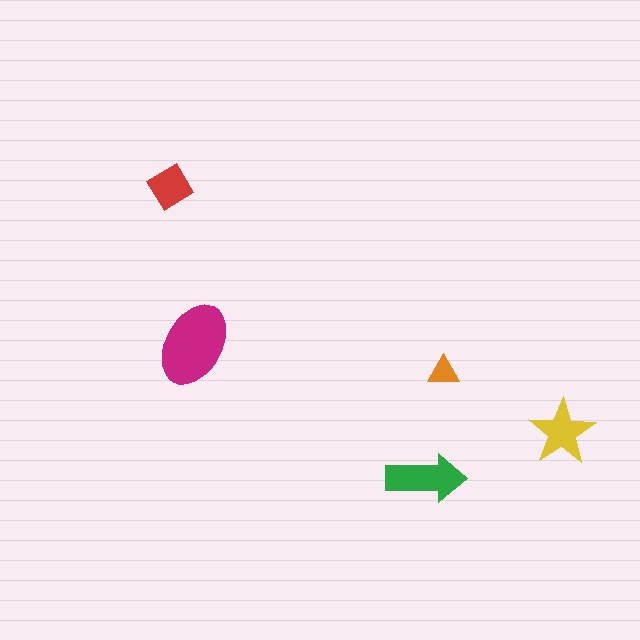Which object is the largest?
The magenta ellipse.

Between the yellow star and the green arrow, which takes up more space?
The green arrow.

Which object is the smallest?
The orange triangle.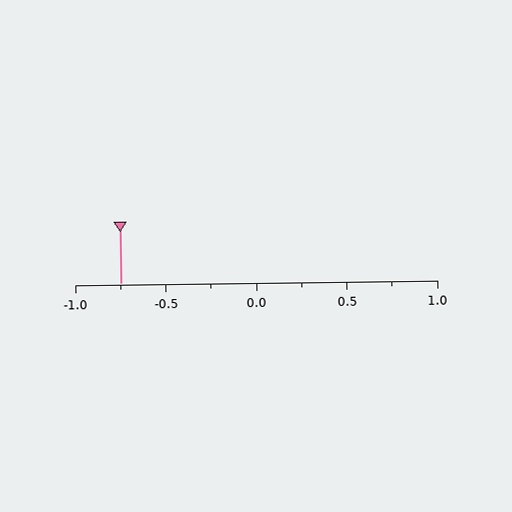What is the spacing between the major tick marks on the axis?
The major ticks are spaced 0.5 apart.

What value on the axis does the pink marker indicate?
The marker indicates approximately -0.75.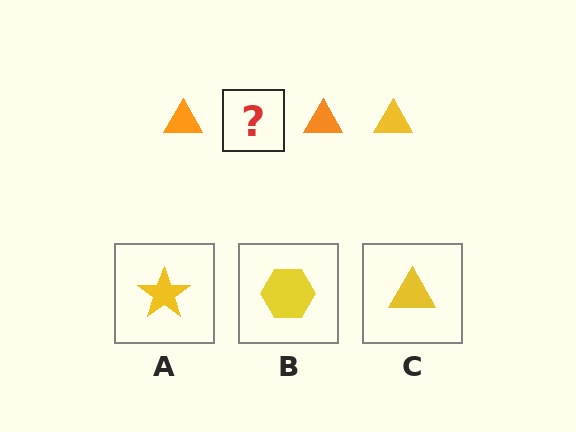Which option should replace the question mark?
Option C.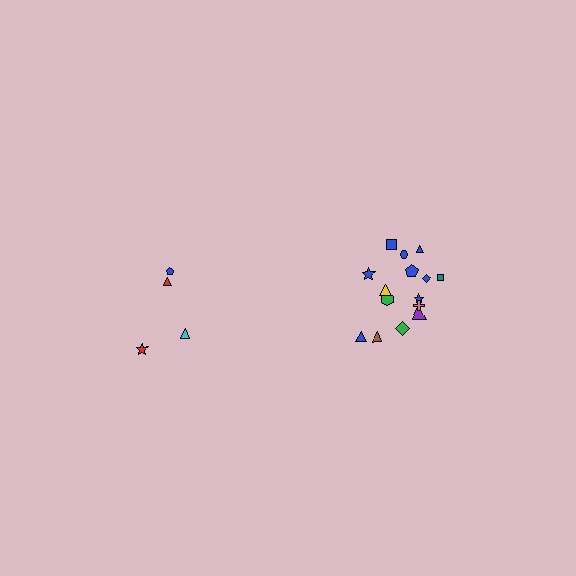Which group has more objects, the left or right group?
The right group.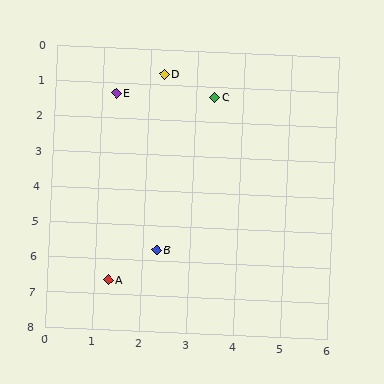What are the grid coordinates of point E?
Point E is at approximately (1.3, 1.3).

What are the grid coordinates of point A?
Point A is at approximately (1.3, 6.6).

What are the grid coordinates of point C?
Point C is at approximately (3.4, 1.3).